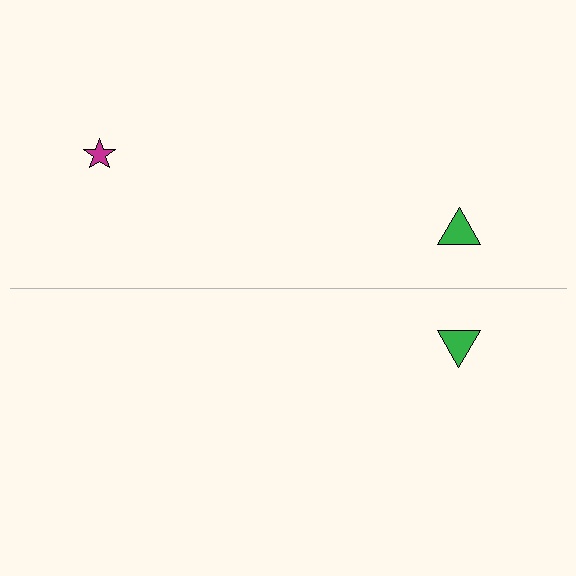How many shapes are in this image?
There are 3 shapes in this image.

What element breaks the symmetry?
A magenta star is missing from the bottom side.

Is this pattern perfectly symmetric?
No, the pattern is not perfectly symmetric. A magenta star is missing from the bottom side.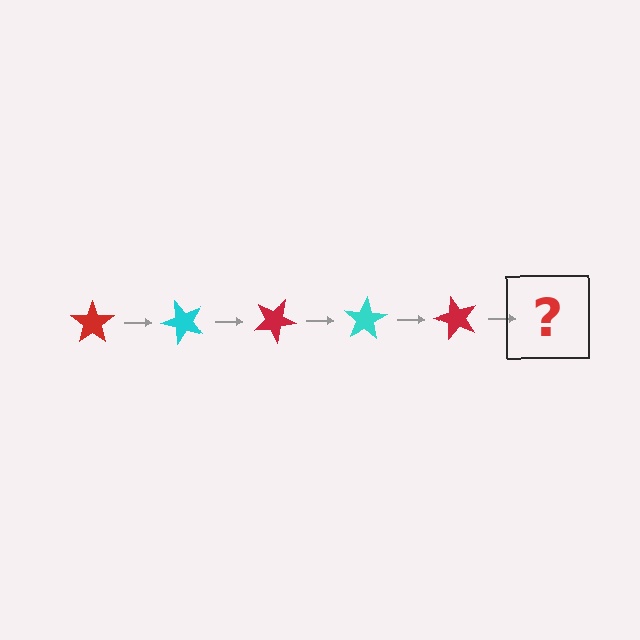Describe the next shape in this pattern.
It should be a cyan star, rotated 250 degrees from the start.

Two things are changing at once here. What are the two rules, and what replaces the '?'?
The two rules are that it rotates 50 degrees each step and the color cycles through red and cyan. The '?' should be a cyan star, rotated 250 degrees from the start.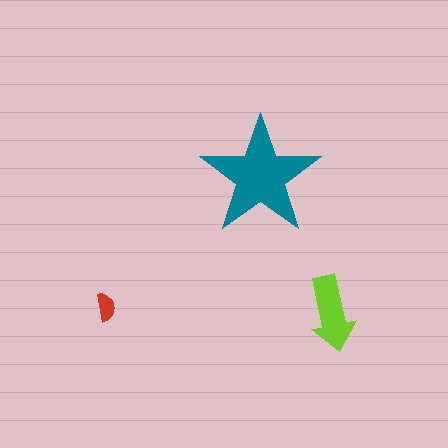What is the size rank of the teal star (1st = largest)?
1st.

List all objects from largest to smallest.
The teal star, the lime arrow, the red semicircle.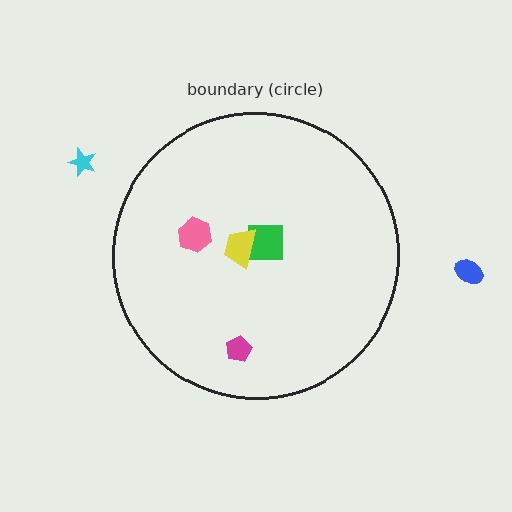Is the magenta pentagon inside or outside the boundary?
Inside.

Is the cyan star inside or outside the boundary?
Outside.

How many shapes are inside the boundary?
4 inside, 2 outside.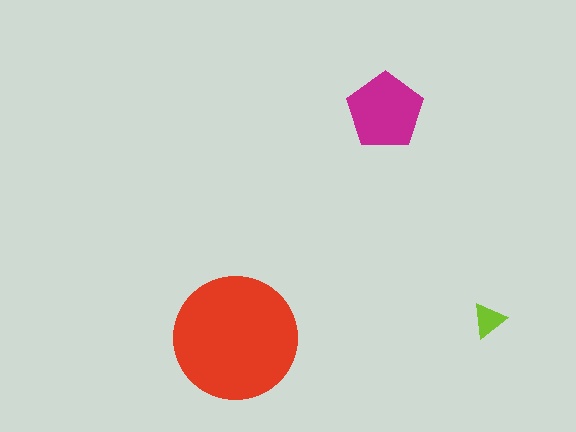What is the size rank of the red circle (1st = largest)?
1st.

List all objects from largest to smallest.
The red circle, the magenta pentagon, the lime triangle.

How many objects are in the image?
There are 3 objects in the image.